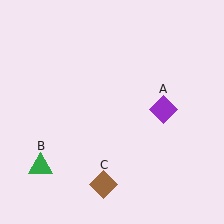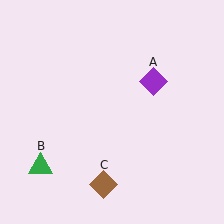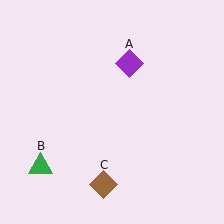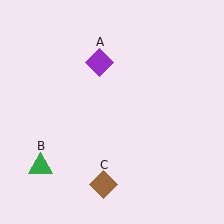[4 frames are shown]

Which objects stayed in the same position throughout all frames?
Green triangle (object B) and brown diamond (object C) remained stationary.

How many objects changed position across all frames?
1 object changed position: purple diamond (object A).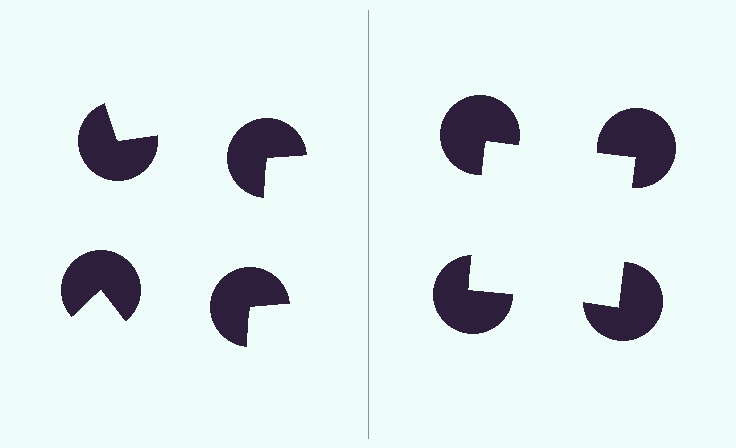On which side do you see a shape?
An illusory square appears on the right side. On the left side the wedge cuts are rotated, so no coherent shape forms.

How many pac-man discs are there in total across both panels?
8 — 4 on each side.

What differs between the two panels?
The pac-man discs are positioned identically on both sides; only the wedge orientations differ. On the right they align to a square; on the left they are misaligned.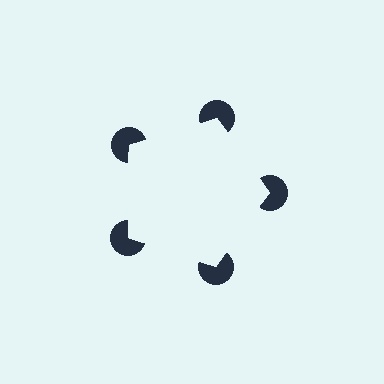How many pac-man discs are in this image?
There are 5 — one at each vertex of the illusory pentagon.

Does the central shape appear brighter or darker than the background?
It typically appears slightly brighter than the background, even though no actual brightness change is drawn.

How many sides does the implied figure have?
5 sides.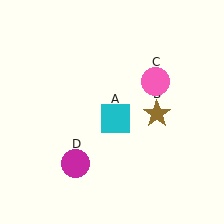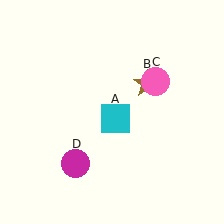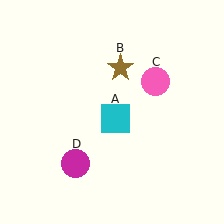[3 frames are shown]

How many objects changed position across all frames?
1 object changed position: brown star (object B).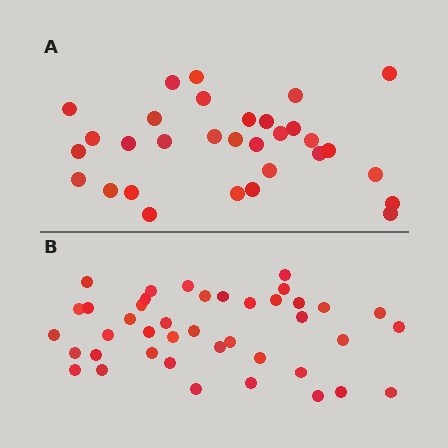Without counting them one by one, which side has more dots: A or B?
Region B (the bottom region) has more dots.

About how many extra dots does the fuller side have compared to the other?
Region B has roughly 10 or so more dots than region A.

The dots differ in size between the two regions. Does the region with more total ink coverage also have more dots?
No. Region A has more total ink coverage because its dots are larger, but region B actually contains more individual dots. Total area can be misleading — the number of items is what matters here.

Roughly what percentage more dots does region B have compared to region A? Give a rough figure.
About 30% more.